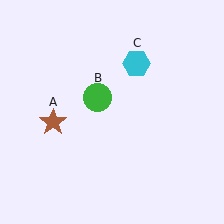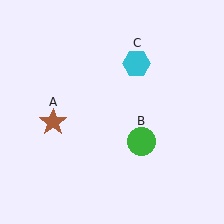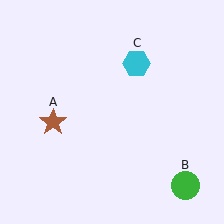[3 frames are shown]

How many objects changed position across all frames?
1 object changed position: green circle (object B).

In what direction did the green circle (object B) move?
The green circle (object B) moved down and to the right.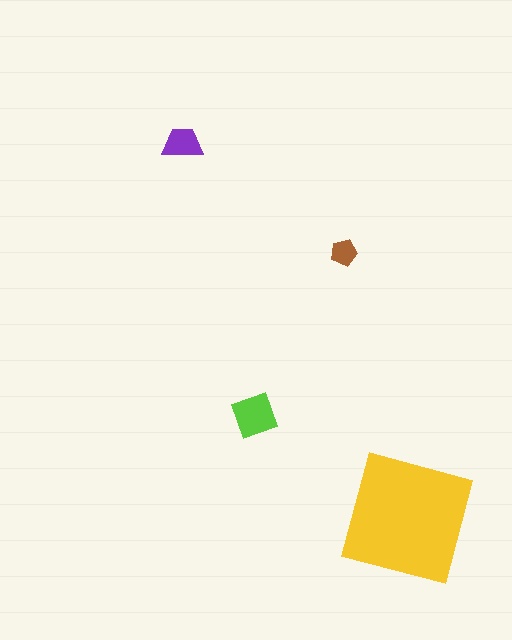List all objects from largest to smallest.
The yellow square, the lime diamond, the purple trapezoid, the brown pentagon.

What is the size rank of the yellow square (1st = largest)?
1st.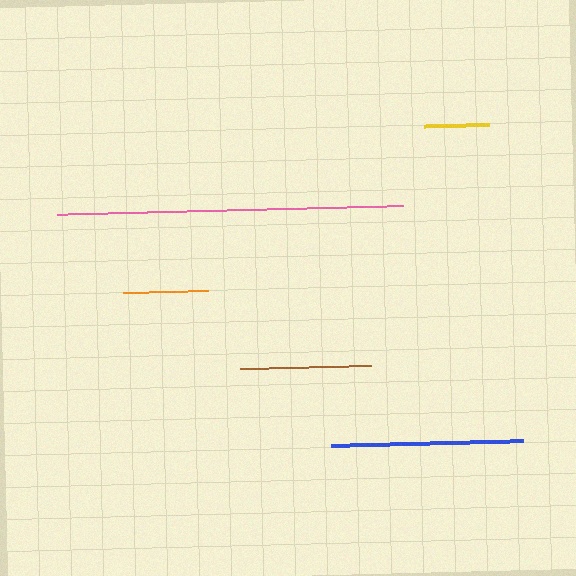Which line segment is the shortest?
The yellow line is the shortest at approximately 66 pixels.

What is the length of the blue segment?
The blue segment is approximately 192 pixels long.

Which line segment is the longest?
The pink line is the longest at approximately 346 pixels.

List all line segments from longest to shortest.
From longest to shortest: pink, blue, brown, orange, yellow.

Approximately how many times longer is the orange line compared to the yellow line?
The orange line is approximately 1.3 times the length of the yellow line.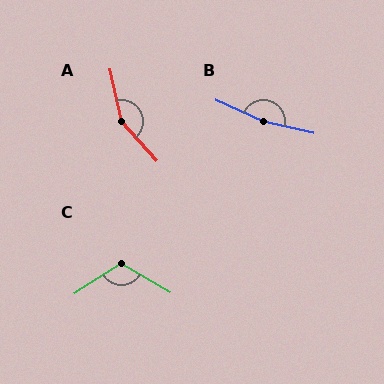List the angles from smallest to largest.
C (117°), A (150°), B (169°).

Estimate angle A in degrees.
Approximately 150 degrees.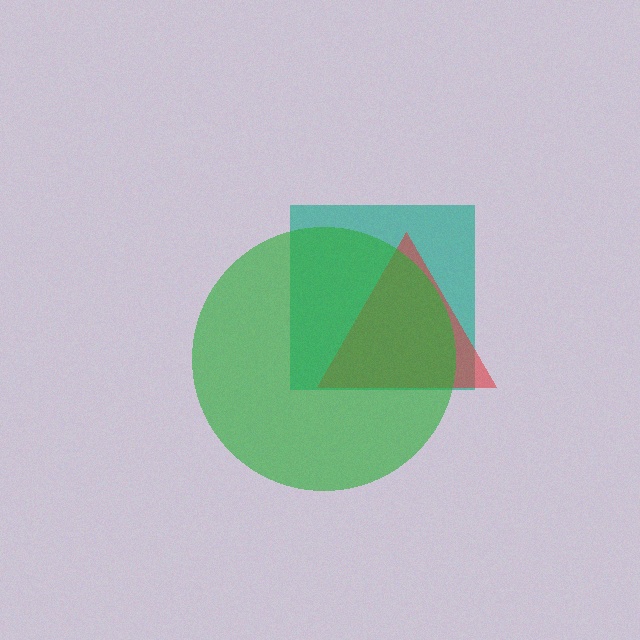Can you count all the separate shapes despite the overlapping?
Yes, there are 3 separate shapes.